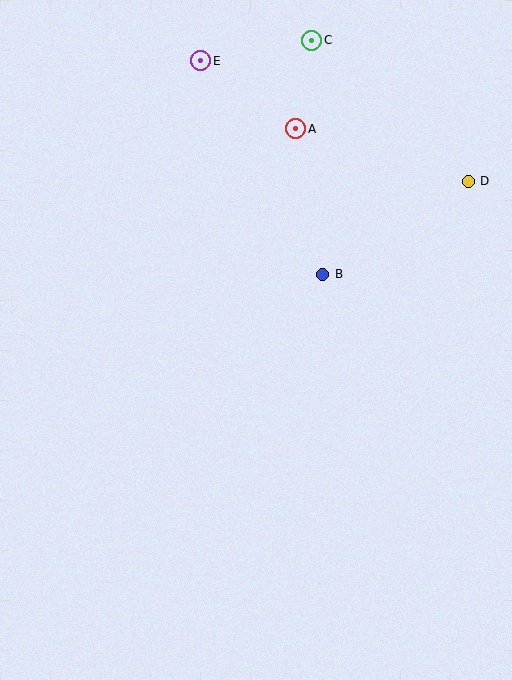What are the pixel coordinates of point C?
Point C is at (312, 40).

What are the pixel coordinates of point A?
Point A is at (296, 129).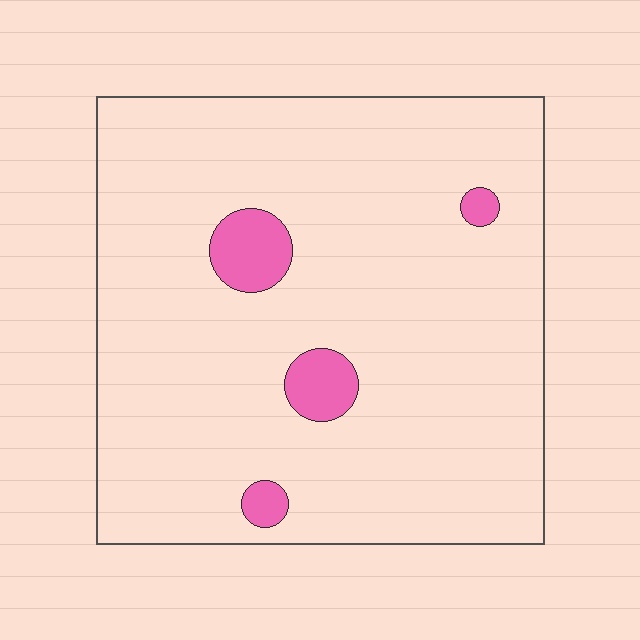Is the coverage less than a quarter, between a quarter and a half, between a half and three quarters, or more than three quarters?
Less than a quarter.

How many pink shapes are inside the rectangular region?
4.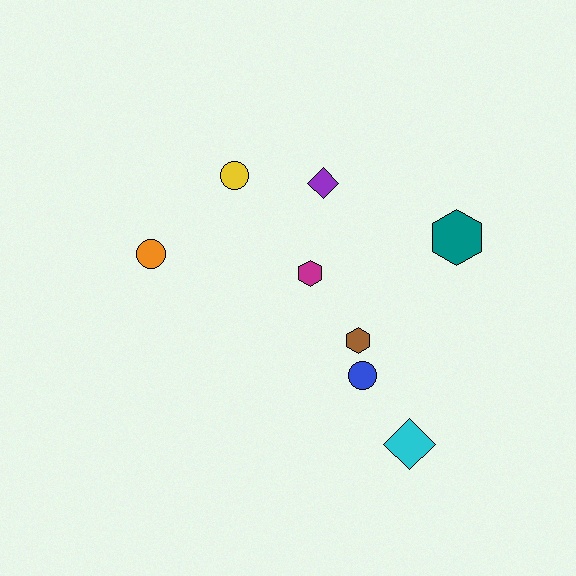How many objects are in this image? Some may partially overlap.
There are 8 objects.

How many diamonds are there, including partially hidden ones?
There are 2 diamonds.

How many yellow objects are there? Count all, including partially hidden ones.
There is 1 yellow object.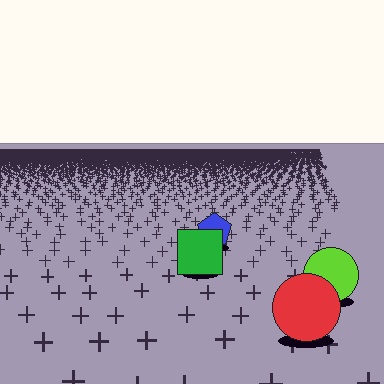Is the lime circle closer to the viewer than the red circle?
No. The red circle is closer — you can tell from the texture gradient: the ground texture is coarser near it.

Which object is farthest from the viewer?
The blue pentagon is farthest from the viewer. It appears smaller and the ground texture around it is denser.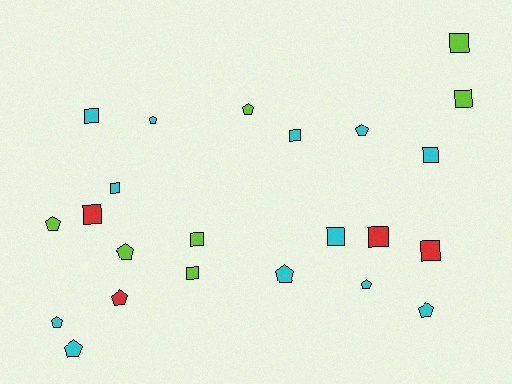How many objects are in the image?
There are 23 objects.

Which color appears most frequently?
Cyan, with 12 objects.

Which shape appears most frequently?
Square, with 12 objects.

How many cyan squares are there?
There are 5 cyan squares.